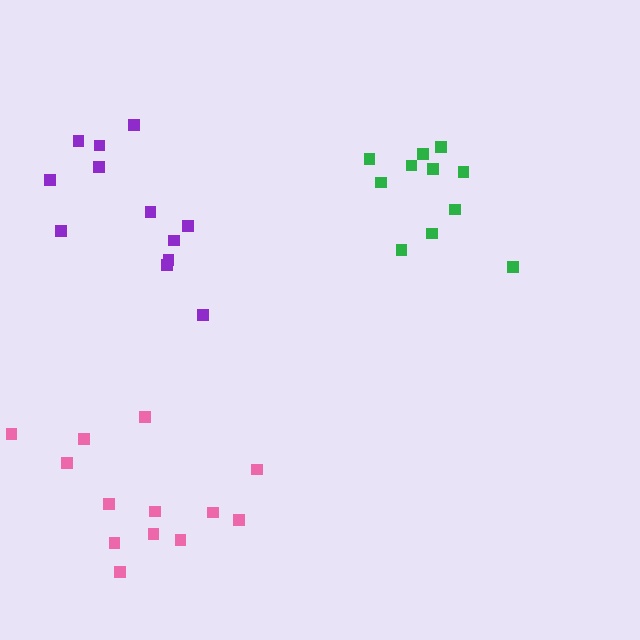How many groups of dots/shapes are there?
There are 3 groups.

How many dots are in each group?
Group 1: 13 dots, Group 2: 11 dots, Group 3: 12 dots (36 total).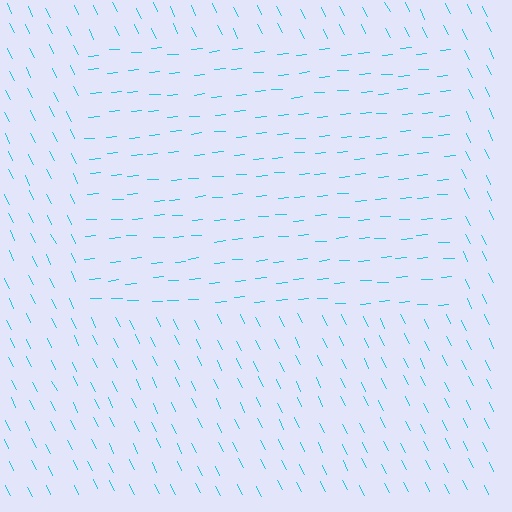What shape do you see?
I see a rectangle.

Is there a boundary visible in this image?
Yes, there is a texture boundary formed by a change in line orientation.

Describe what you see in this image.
The image is filled with small cyan line segments. A rectangle region in the image has lines oriented differently from the surrounding lines, creating a visible texture boundary.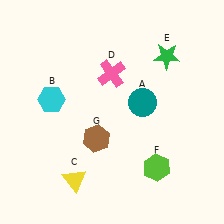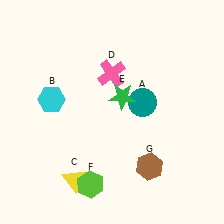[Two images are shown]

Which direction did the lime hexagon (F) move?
The lime hexagon (F) moved left.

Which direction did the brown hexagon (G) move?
The brown hexagon (G) moved right.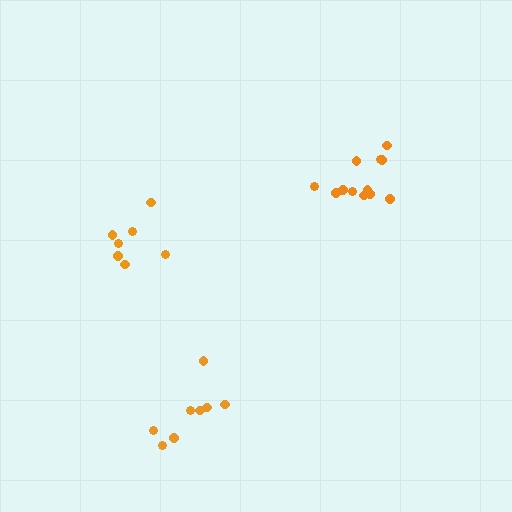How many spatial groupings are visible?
There are 3 spatial groupings.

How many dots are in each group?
Group 1: 8 dots, Group 2: 7 dots, Group 3: 12 dots (27 total).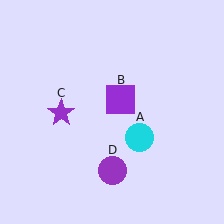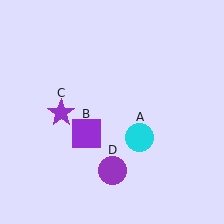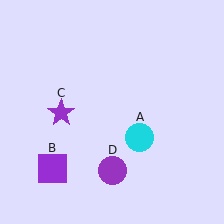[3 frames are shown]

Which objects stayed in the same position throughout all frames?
Cyan circle (object A) and purple star (object C) and purple circle (object D) remained stationary.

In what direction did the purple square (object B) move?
The purple square (object B) moved down and to the left.